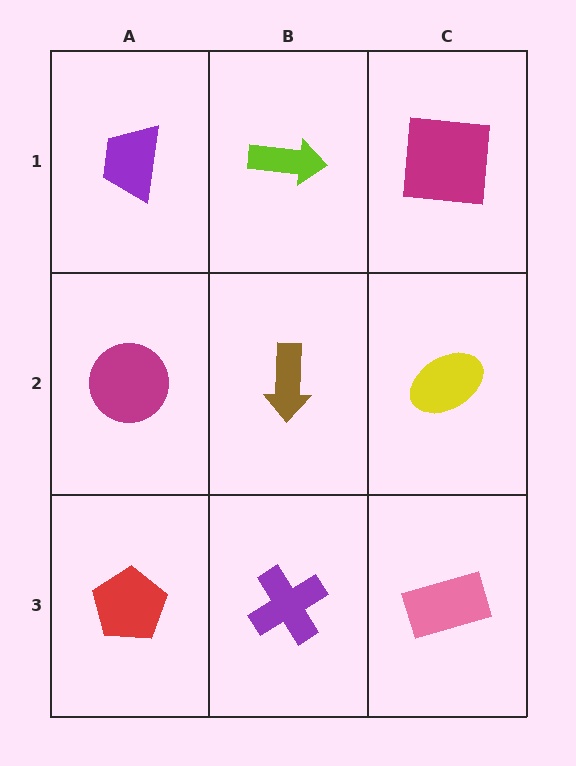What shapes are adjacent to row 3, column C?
A yellow ellipse (row 2, column C), a purple cross (row 3, column B).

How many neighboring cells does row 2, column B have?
4.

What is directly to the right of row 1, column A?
A lime arrow.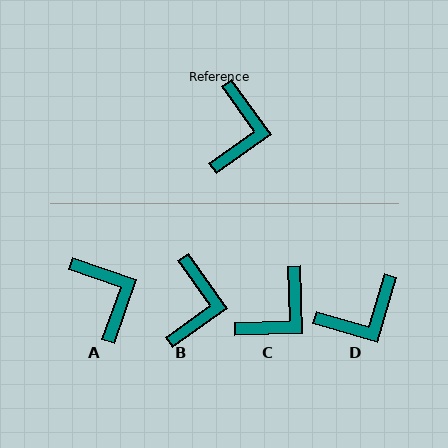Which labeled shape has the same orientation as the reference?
B.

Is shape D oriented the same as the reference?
No, it is off by about 52 degrees.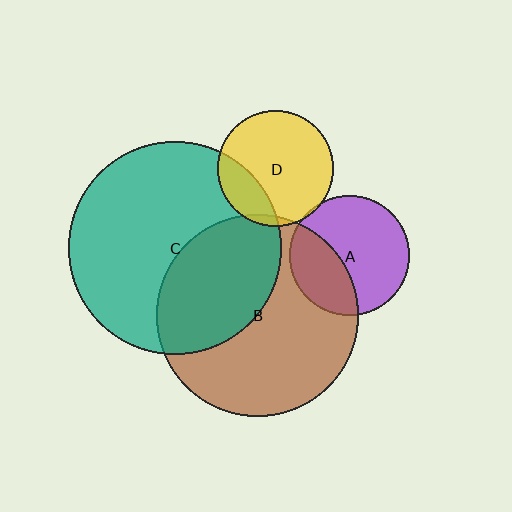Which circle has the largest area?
Circle C (teal).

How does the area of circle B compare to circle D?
Approximately 3.0 times.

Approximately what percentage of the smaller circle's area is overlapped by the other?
Approximately 5%.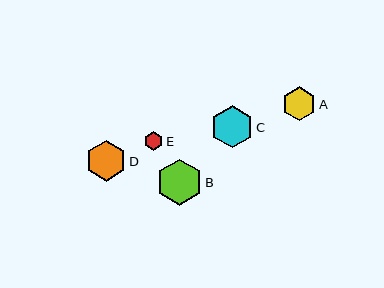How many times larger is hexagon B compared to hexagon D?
Hexagon B is approximately 1.1 times the size of hexagon D.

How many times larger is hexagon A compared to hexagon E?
Hexagon A is approximately 1.8 times the size of hexagon E.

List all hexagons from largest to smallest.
From largest to smallest: B, C, D, A, E.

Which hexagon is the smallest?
Hexagon E is the smallest with a size of approximately 18 pixels.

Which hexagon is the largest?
Hexagon B is the largest with a size of approximately 46 pixels.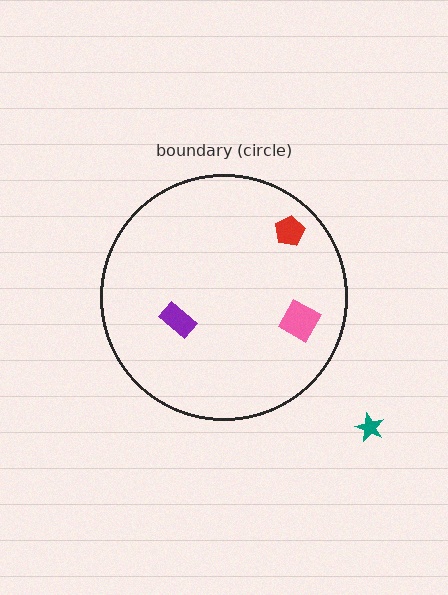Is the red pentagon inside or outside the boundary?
Inside.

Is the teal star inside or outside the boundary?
Outside.